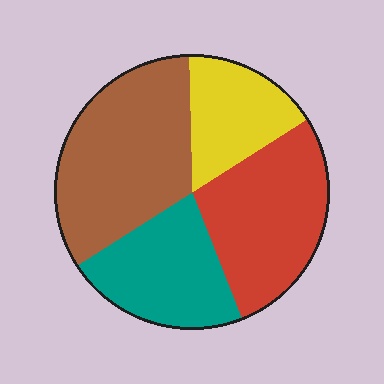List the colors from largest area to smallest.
From largest to smallest: brown, red, teal, yellow.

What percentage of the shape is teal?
Teal takes up about one fifth (1/5) of the shape.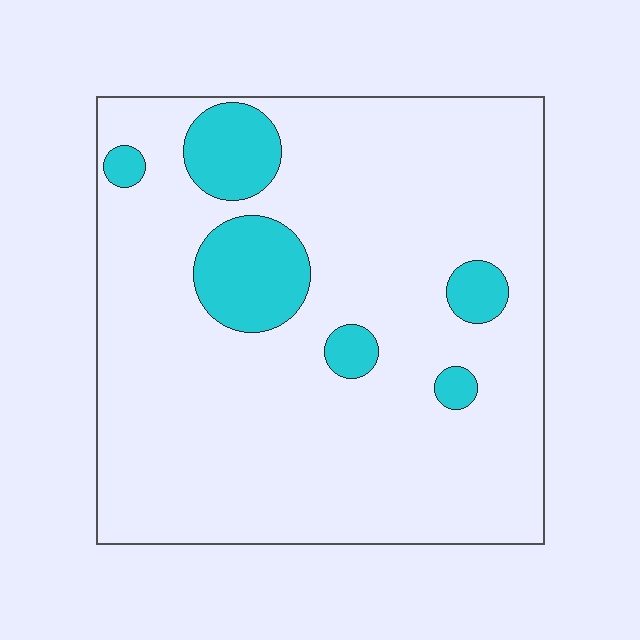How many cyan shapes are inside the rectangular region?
6.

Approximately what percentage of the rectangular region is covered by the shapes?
Approximately 15%.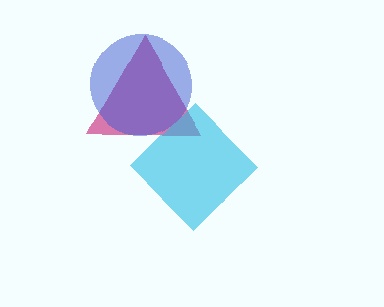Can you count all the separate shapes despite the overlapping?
Yes, there are 3 separate shapes.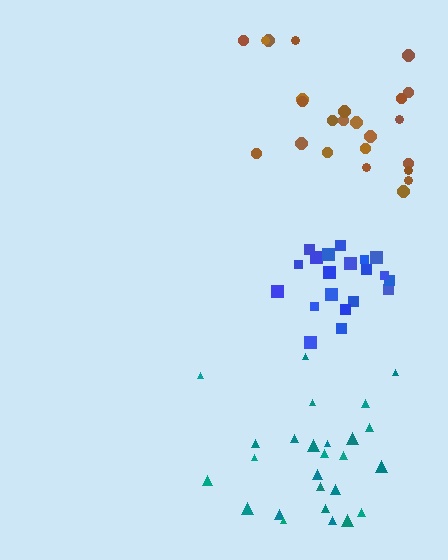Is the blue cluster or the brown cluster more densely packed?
Blue.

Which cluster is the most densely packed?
Blue.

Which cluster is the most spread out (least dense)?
Brown.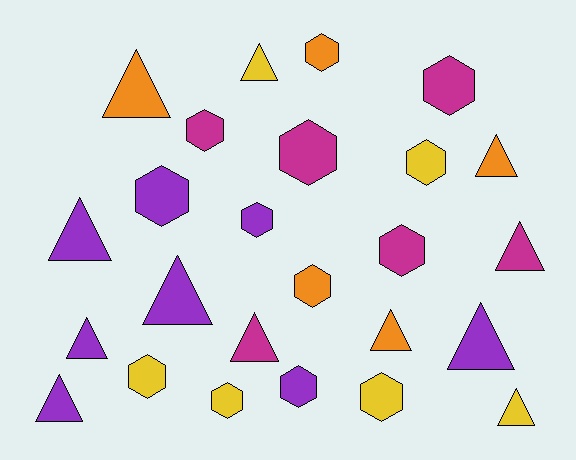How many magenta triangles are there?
There are 2 magenta triangles.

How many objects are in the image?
There are 25 objects.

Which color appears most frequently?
Purple, with 8 objects.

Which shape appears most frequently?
Hexagon, with 13 objects.